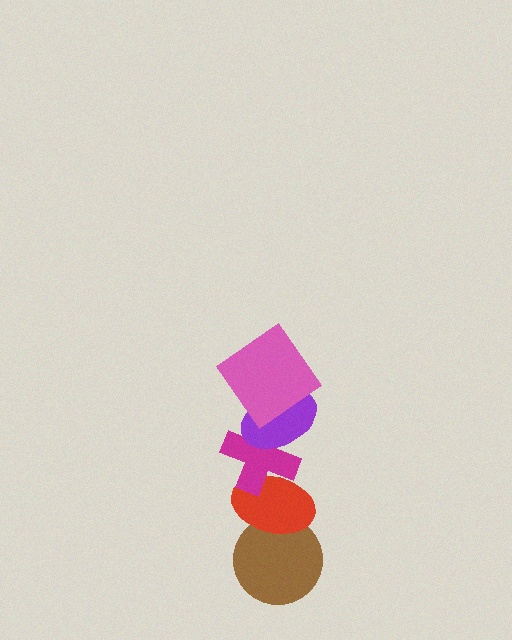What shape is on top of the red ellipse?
The magenta cross is on top of the red ellipse.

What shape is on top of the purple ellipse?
The pink diamond is on top of the purple ellipse.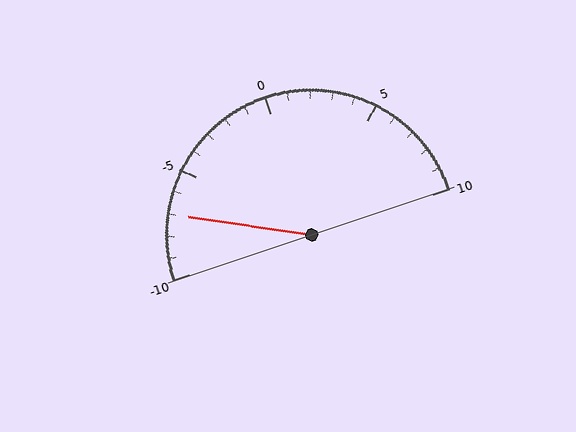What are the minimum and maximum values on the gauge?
The gauge ranges from -10 to 10.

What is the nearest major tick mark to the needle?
The nearest major tick mark is -5.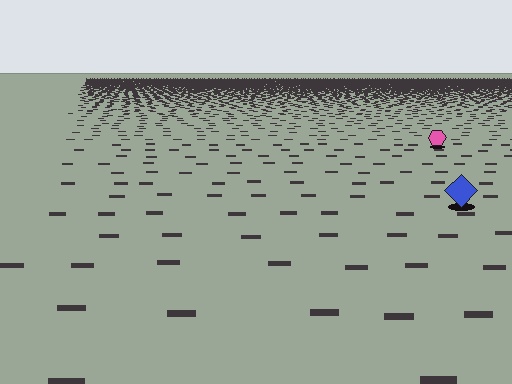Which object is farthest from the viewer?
The pink hexagon is farthest from the viewer. It appears smaller and the ground texture around it is denser.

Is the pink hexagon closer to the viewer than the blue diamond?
No. The blue diamond is closer — you can tell from the texture gradient: the ground texture is coarser near it.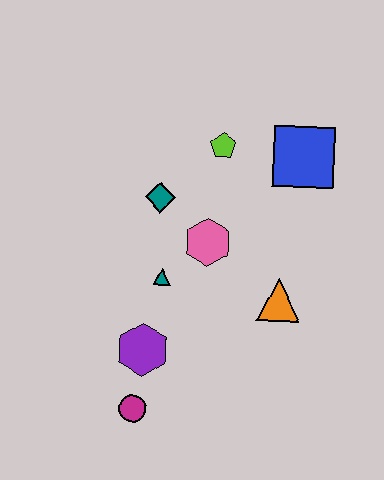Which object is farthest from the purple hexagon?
The blue square is farthest from the purple hexagon.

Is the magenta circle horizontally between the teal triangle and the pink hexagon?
No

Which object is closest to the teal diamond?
The pink hexagon is closest to the teal diamond.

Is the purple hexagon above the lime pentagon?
No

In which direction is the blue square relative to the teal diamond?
The blue square is to the right of the teal diamond.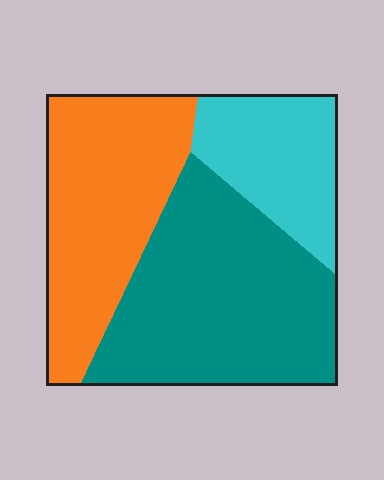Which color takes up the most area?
Teal, at roughly 45%.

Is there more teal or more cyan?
Teal.